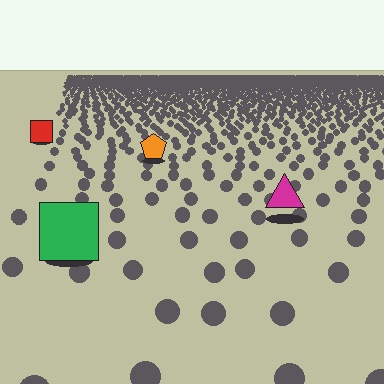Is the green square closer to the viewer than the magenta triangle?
Yes. The green square is closer — you can tell from the texture gradient: the ground texture is coarser near it.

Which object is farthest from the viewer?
The red square is farthest from the viewer. It appears smaller and the ground texture around it is denser.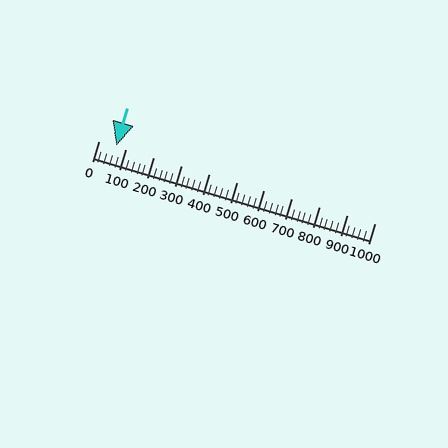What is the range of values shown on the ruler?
The ruler shows values from 0 to 1000.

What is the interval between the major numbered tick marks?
The major tick marks are spaced 100 units apart.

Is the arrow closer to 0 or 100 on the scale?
The arrow is closer to 100.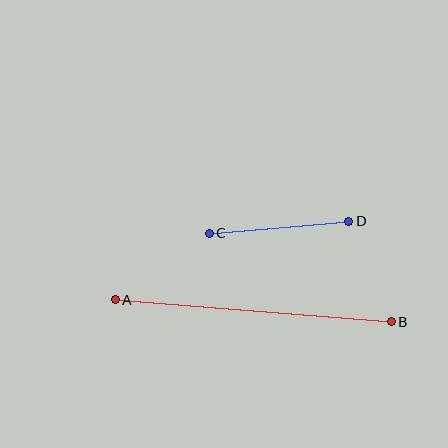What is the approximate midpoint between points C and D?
The midpoint is at approximately (279, 227) pixels.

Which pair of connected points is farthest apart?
Points A and B are farthest apart.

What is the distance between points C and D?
The distance is approximately 140 pixels.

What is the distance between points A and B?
The distance is approximately 277 pixels.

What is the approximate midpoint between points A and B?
The midpoint is at approximately (253, 311) pixels.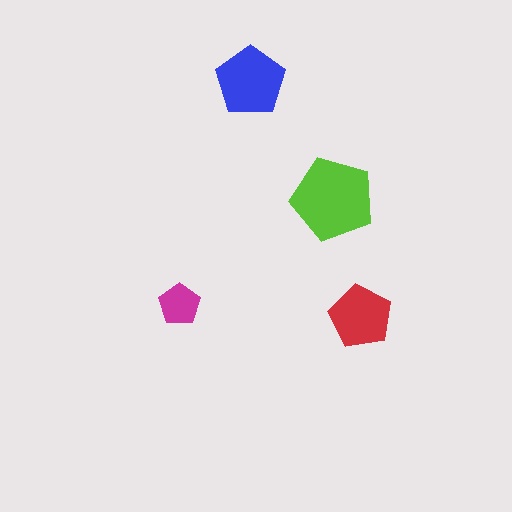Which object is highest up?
The blue pentagon is topmost.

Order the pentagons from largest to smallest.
the lime one, the blue one, the red one, the magenta one.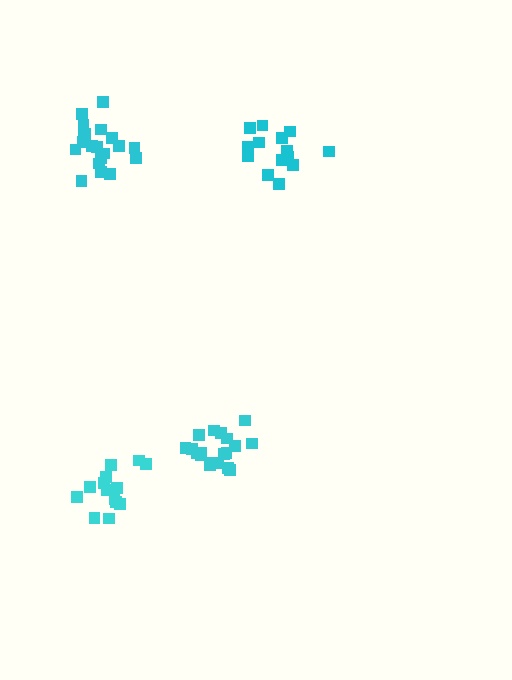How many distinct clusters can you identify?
There are 4 distinct clusters.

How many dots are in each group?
Group 1: 20 dots, Group 2: 14 dots, Group 3: 19 dots, Group 4: 14 dots (67 total).